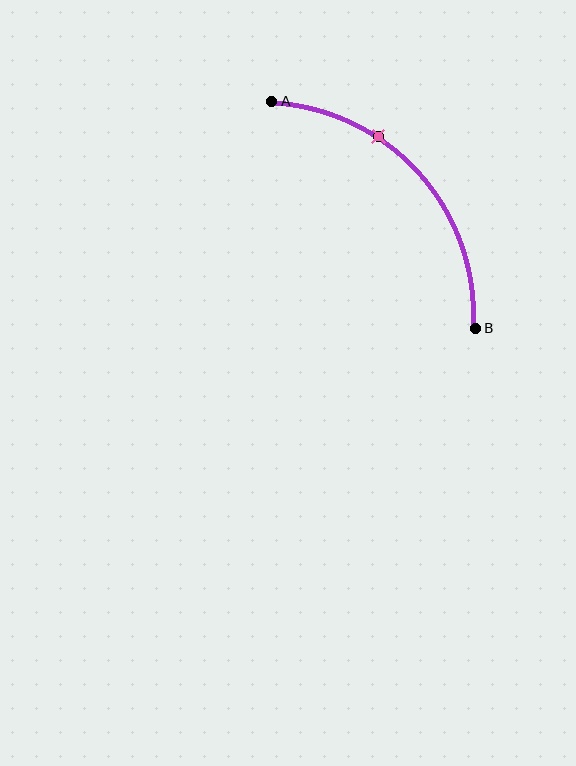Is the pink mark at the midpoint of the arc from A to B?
No. The pink mark lies on the arc but is closer to endpoint A. The arc midpoint would be at the point on the curve equidistant along the arc from both A and B.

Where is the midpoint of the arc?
The arc midpoint is the point on the curve farthest from the straight line joining A and B. It sits above and to the right of that line.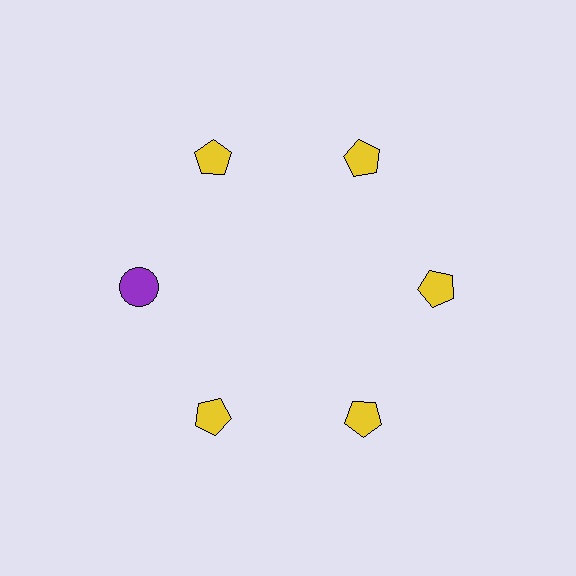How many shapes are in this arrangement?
There are 6 shapes arranged in a ring pattern.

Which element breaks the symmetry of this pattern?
The purple circle at roughly the 9 o'clock position breaks the symmetry. All other shapes are yellow pentagons.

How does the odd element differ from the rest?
It differs in both color (purple instead of yellow) and shape (circle instead of pentagon).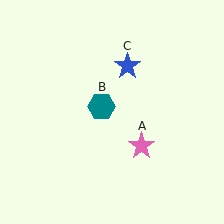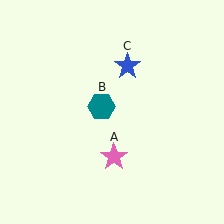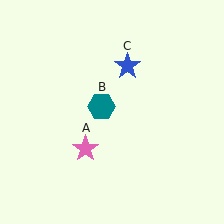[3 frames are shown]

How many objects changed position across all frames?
1 object changed position: pink star (object A).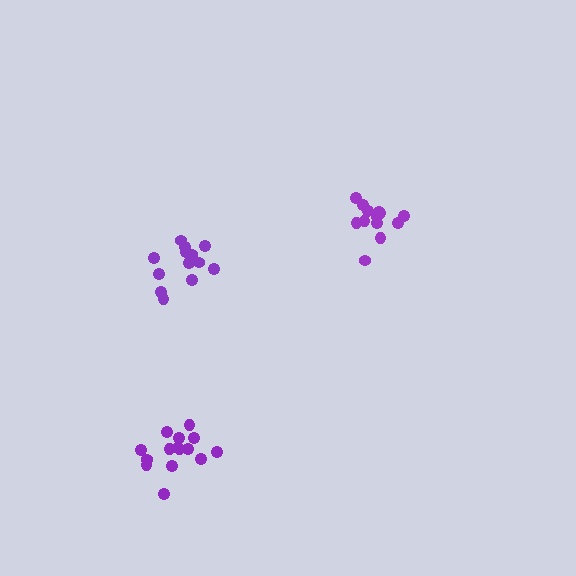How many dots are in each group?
Group 1: 14 dots, Group 2: 13 dots, Group 3: 15 dots (42 total).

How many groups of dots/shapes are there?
There are 3 groups.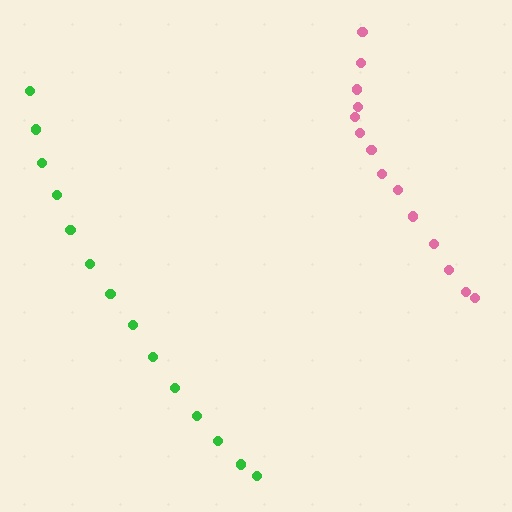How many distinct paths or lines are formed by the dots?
There are 2 distinct paths.